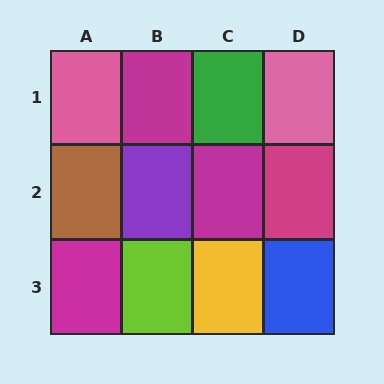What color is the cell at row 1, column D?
Pink.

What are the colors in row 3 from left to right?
Magenta, lime, yellow, blue.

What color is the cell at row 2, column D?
Magenta.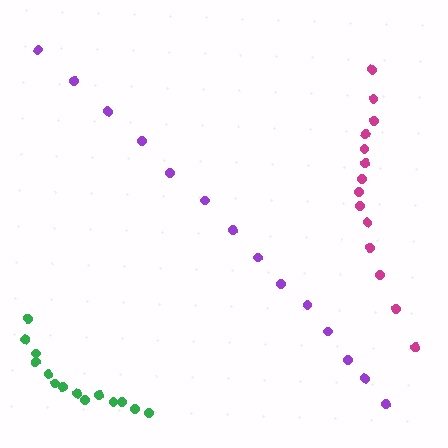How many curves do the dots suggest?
There are 3 distinct paths.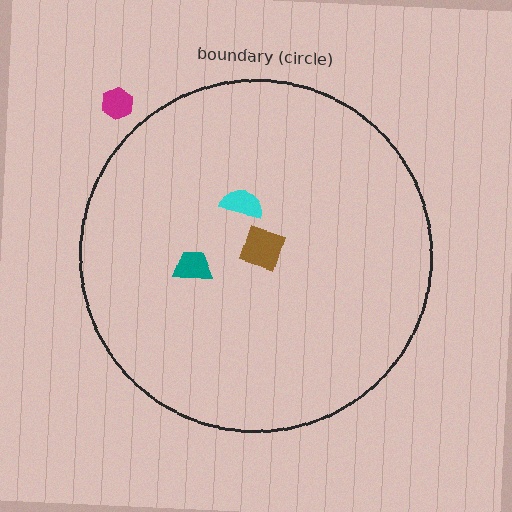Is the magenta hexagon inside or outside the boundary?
Outside.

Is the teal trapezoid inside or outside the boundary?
Inside.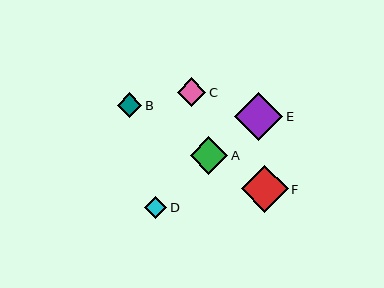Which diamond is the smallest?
Diamond D is the smallest with a size of approximately 23 pixels.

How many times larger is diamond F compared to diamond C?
Diamond F is approximately 1.6 times the size of diamond C.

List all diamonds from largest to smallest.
From largest to smallest: E, F, A, C, B, D.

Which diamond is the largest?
Diamond E is the largest with a size of approximately 48 pixels.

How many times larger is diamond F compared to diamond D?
Diamond F is approximately 2.1 times the size of diamond D.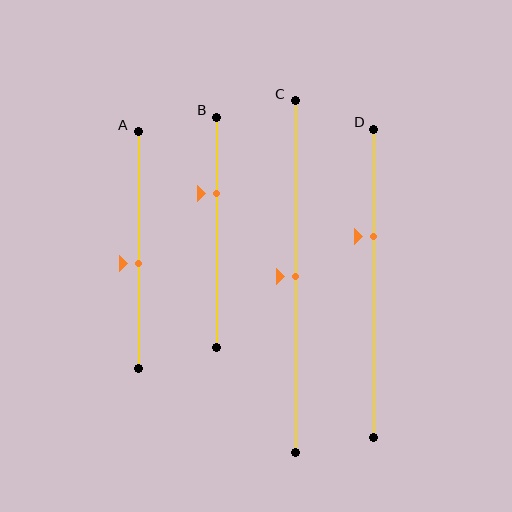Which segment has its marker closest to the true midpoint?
Segment C has its marker closest to the true midpoint.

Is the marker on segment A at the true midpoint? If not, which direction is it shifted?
No, the marker on segment A is shifted downward by about 6% of the segment length.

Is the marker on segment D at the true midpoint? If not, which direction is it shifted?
No, the marker on segment D is shifted upward by about 15% of the segment length.